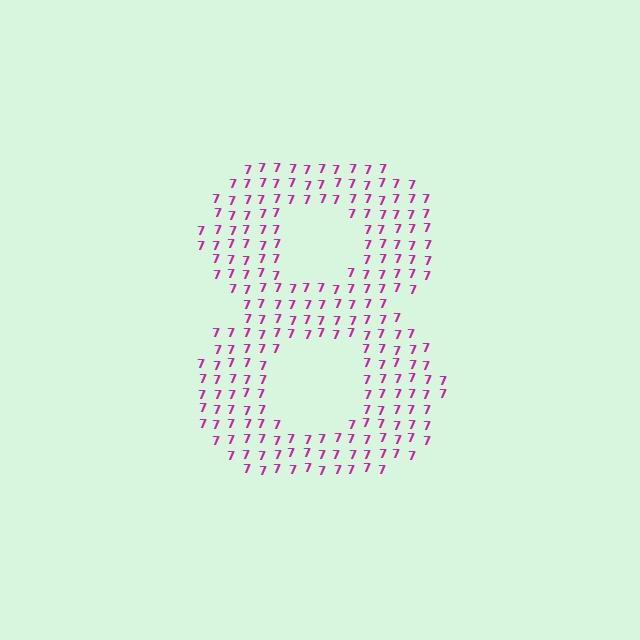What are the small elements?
The small elements are digit 7's.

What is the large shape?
The large shape is the digit 8.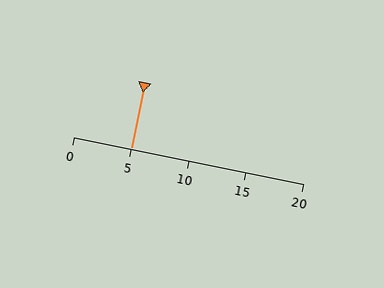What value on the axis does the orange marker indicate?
The marker indicates approximately 5.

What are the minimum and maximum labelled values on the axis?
The axis runs from 0 to 20.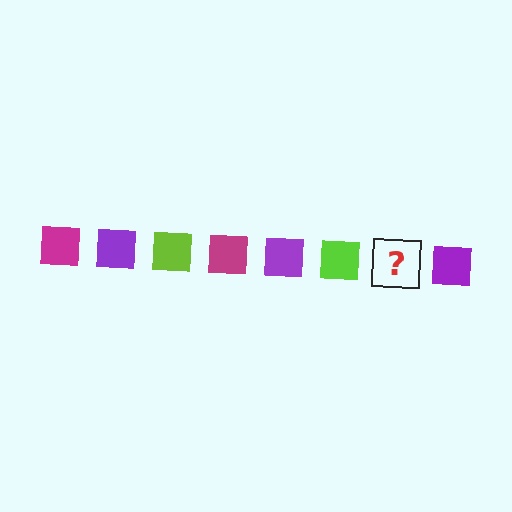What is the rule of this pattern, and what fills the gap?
The rule is that the pattern cycles through magenta, purple, lime squares. The gap should be filled with a magenta square.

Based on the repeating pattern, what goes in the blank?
The blank should be a magenta square.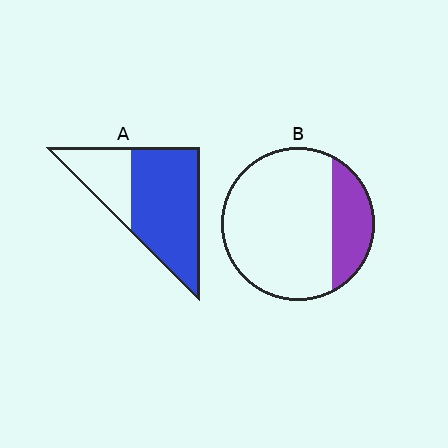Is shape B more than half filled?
No.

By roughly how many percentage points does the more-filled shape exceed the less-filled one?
By roughly 45 percentage points (A over B).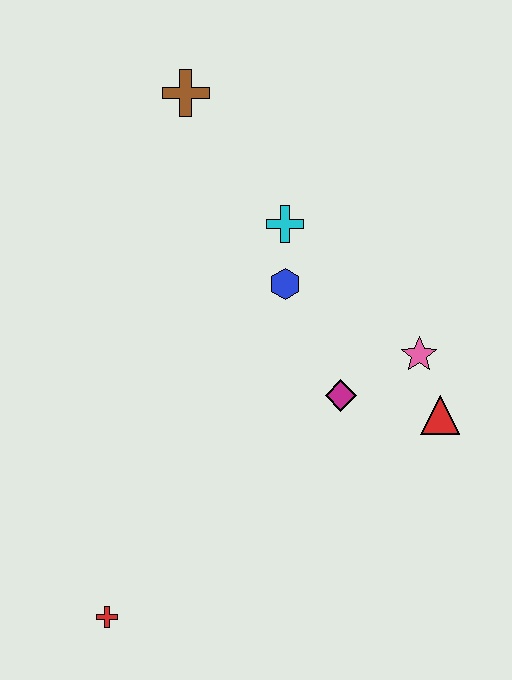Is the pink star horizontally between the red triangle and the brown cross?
Yes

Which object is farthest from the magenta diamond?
The brown cross is farthest from the magenta diamond.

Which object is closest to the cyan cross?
The blue hexagon is closest to the cyan cross.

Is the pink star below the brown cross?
Yes